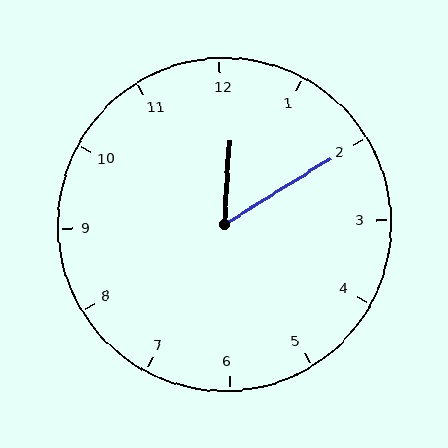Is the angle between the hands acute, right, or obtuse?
It is acute.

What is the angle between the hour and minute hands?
Approximately 55 degrees.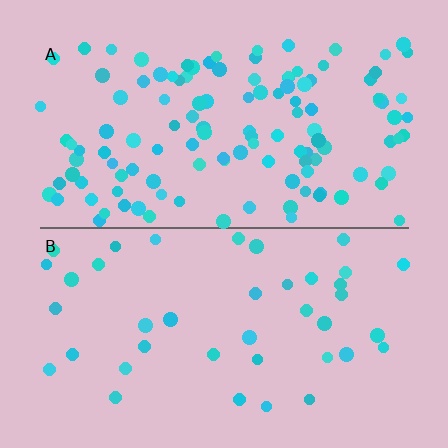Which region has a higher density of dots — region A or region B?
A (the top).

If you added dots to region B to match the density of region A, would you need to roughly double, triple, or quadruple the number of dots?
Approximately triple.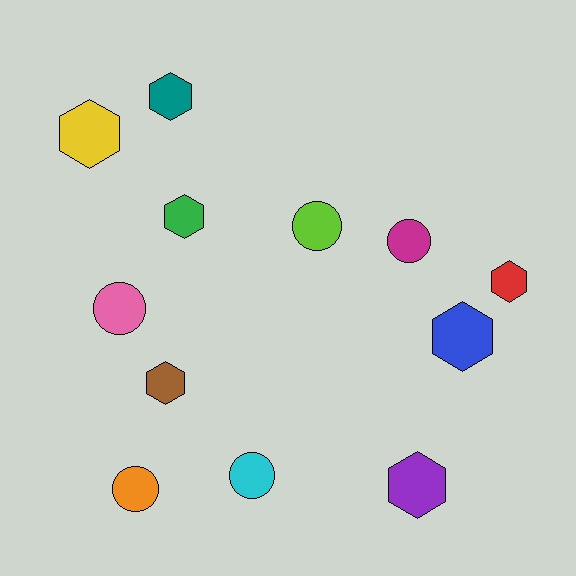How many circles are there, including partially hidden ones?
There are 5 circles.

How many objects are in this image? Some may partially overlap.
There are 12 objects.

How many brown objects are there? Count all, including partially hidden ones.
There is 1 brown object.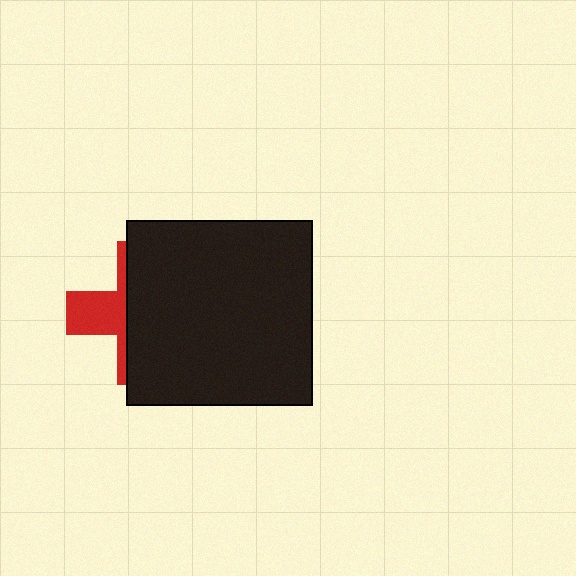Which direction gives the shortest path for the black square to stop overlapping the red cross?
Moving right gives the shortest separation.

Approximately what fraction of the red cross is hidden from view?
Roughly 68% of the red cross is hidden behind the black square.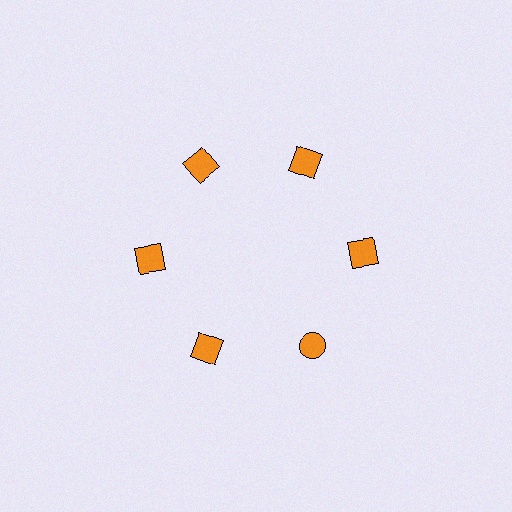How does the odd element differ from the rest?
It has a different shape: circle instead of square.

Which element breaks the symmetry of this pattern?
The orange circle at roughly the 5 o'clock position breaks the symmetry. All other shapes are orange squares.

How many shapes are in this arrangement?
There are 6 shapes arranged in a ring pattern.